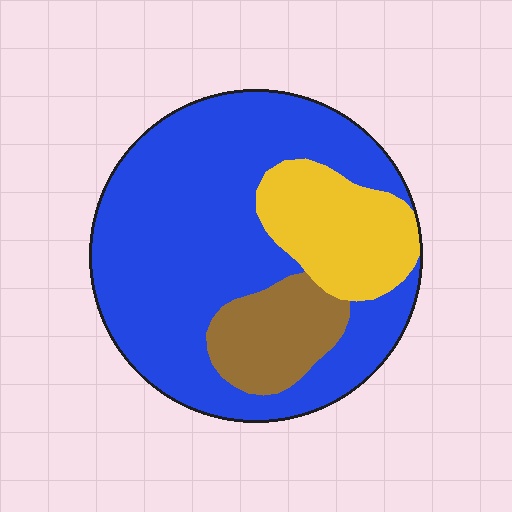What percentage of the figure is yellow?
Yellow covers about 20% of the figure.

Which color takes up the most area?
Blue, at roughly 70%.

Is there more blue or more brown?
Blue.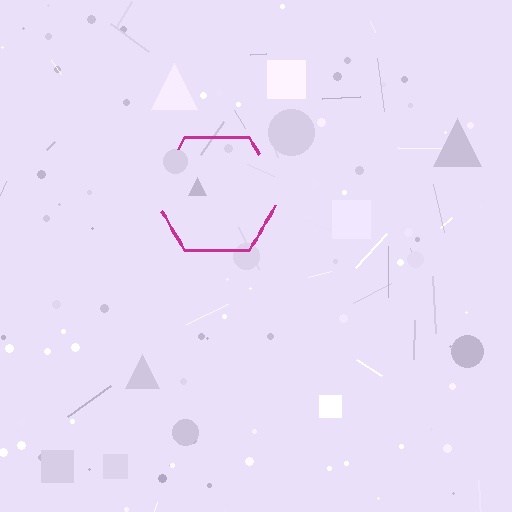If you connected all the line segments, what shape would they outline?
They would outline a hexagon.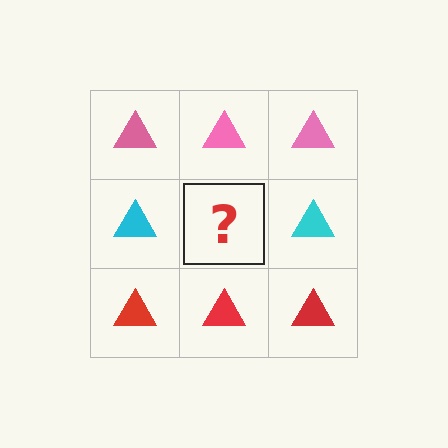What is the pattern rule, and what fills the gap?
The rule is that each row has a consistent color. The gap should be filled with a cyan triangle.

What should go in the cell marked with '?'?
The missing cell should contain a cyan triangle.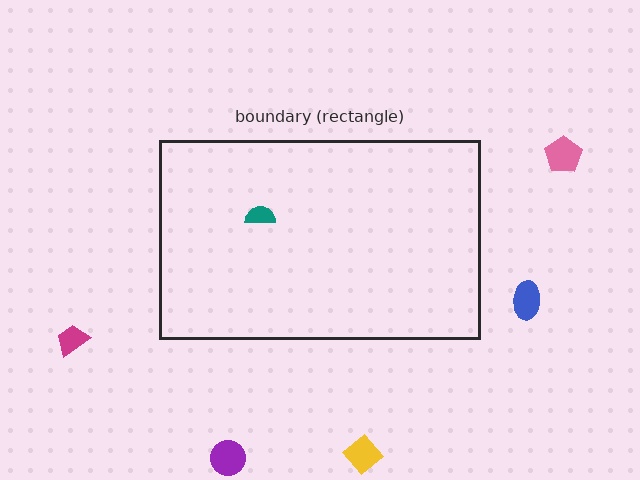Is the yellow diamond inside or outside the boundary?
Outside.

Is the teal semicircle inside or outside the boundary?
Inside.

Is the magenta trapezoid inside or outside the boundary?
Outside.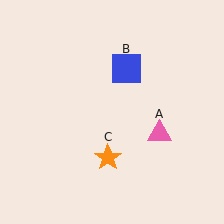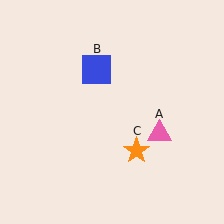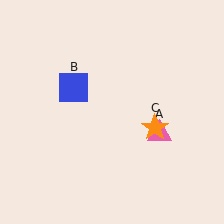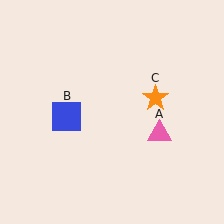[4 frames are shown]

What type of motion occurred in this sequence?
The blue square (object B), orange star (object C) rotated counterclockwise around the center of the scene.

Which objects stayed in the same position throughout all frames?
Pink triangle (object A) remained stationary.